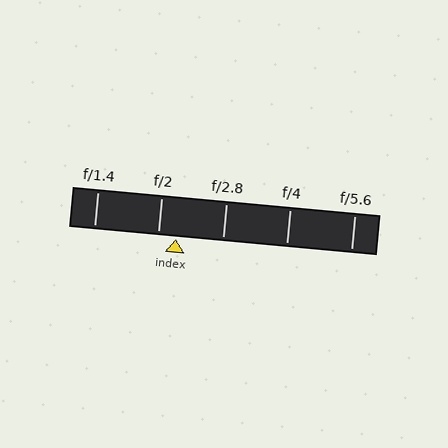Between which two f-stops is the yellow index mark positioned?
The index mark is between f/2 and f/2.8.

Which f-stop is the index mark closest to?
The index mark is closest to f/2.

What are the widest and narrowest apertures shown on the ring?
The widest aperture shown is f/1.4 and the narrowest is f/5.6.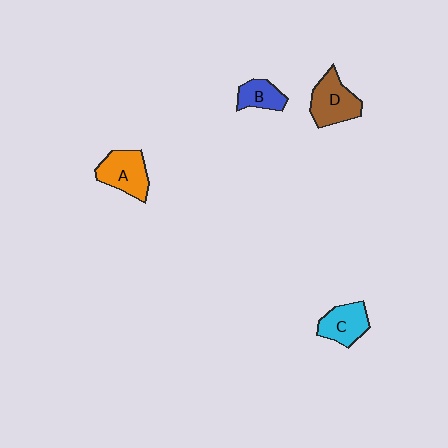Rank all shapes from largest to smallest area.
From largest to smallest: D (brown), A (orange), C (cyan), B (blue).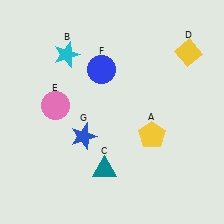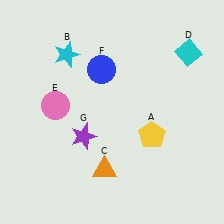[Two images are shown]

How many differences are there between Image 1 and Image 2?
There are 3 differences between the two images.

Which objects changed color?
C changed from teal to orange. D changed from yellow to cyan. G changed from blue to purple.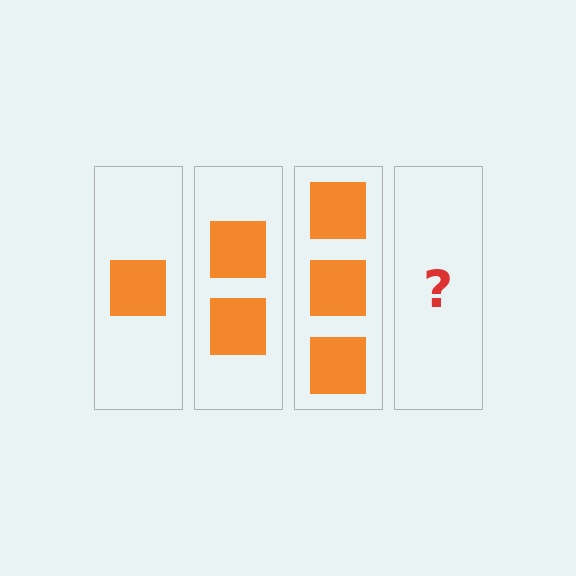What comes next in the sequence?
The next element should be 4 squares.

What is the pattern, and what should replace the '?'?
The pattern is that each step adds one more square. The '?' should be 4 squares.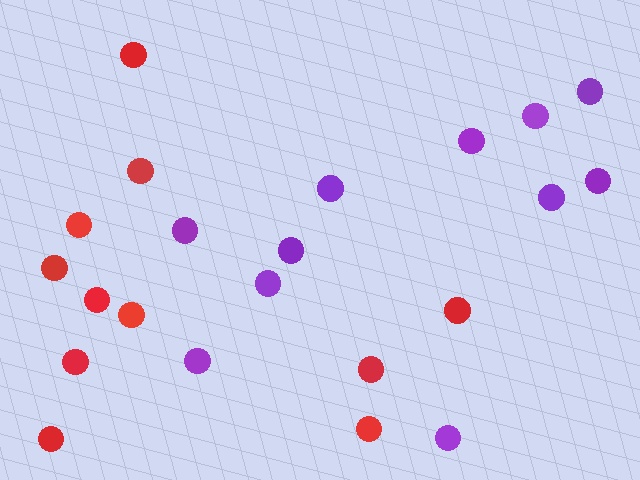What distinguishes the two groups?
There are 2 groups: one group of red circles (11) and one group of purple circles (11).